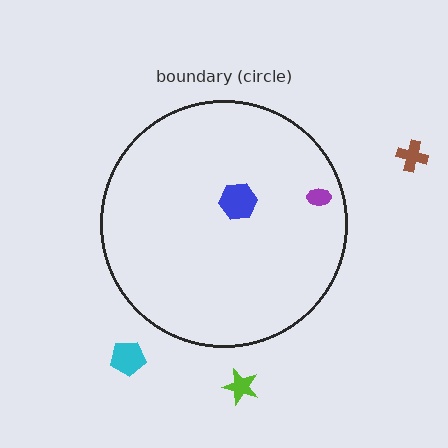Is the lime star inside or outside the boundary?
Outside.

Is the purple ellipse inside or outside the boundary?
Inside.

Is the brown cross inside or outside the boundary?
Outside.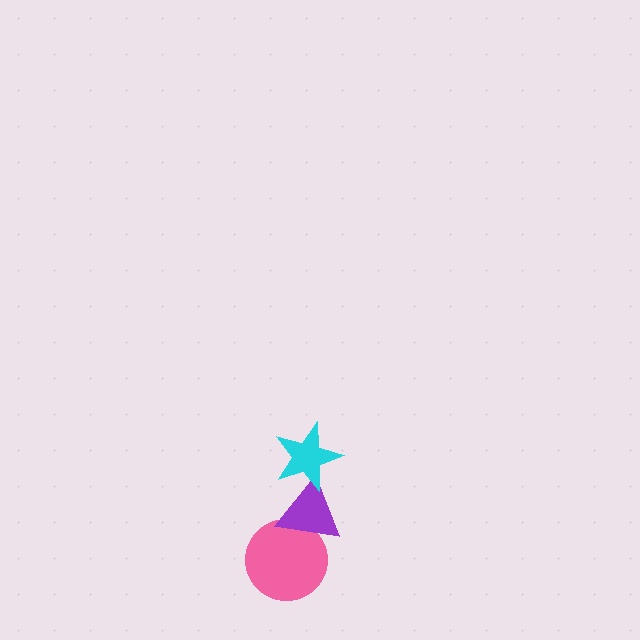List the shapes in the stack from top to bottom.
From top to bottom: the cyan star, the purple triangle, the pink circle.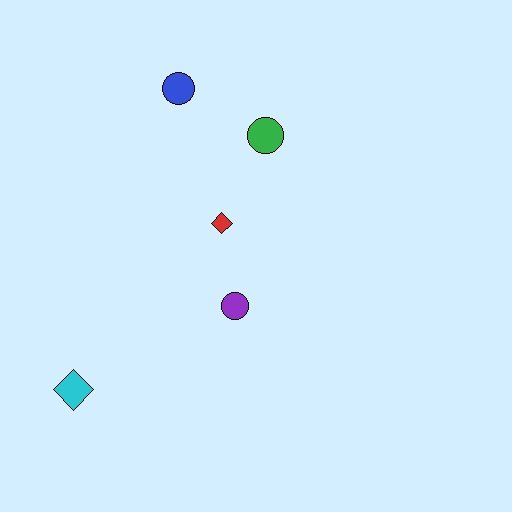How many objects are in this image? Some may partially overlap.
There are 5 objects.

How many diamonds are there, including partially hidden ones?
There are 2 diamonds.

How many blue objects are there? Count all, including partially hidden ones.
There is 1 blue object.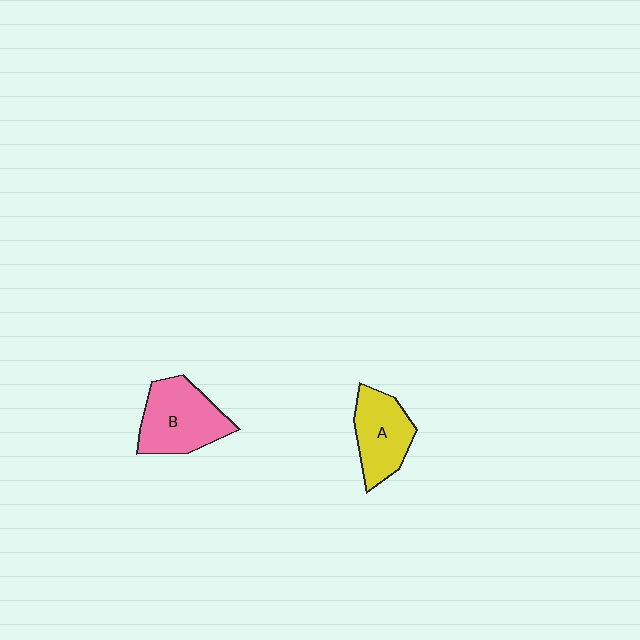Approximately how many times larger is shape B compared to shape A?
Approximately 1.2 times.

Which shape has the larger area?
Shape B (pink).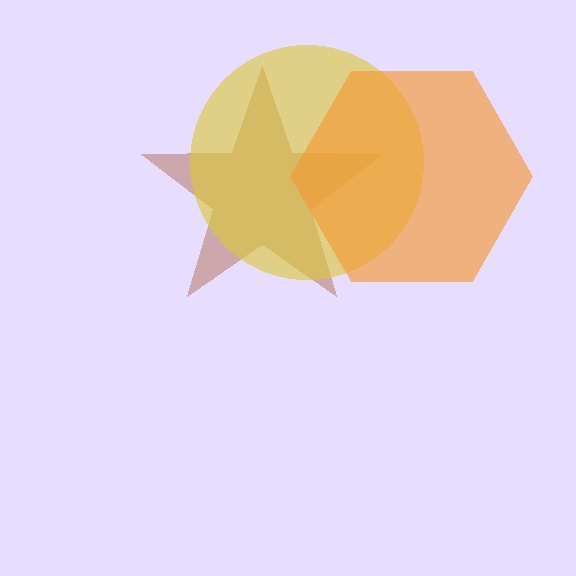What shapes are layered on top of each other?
The layered shapes are: a brown star, a yellow circle, an orange hexagon.